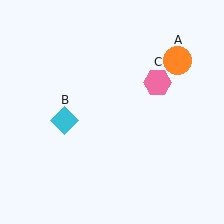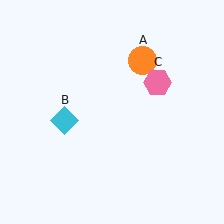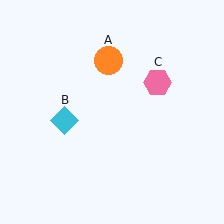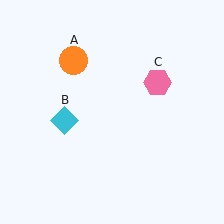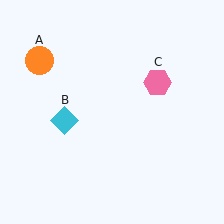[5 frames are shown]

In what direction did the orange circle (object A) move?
The orange circle (object A) moved left.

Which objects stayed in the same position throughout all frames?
Cyan diamond (object B) and pink hexagon (object C) remained stationary.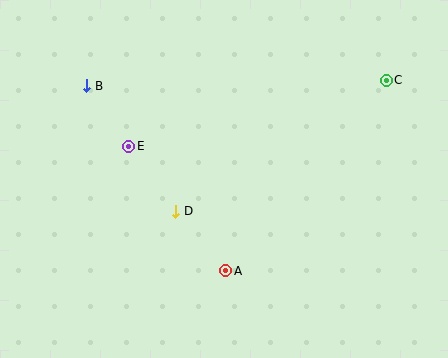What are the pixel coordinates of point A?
Point A is at (226, 271).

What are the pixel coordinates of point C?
Point C is at (386, 80).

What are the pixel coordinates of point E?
Point E is at (129, 146).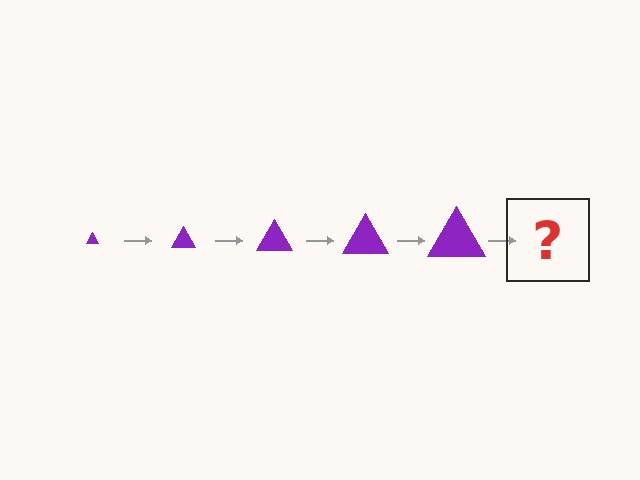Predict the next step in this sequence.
The next step is a purple triangle, larger than the previous one.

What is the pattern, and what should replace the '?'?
The pattern is that the triangle gets progressively larger each step. The '?' should be a purple triangle, larger than the previous one.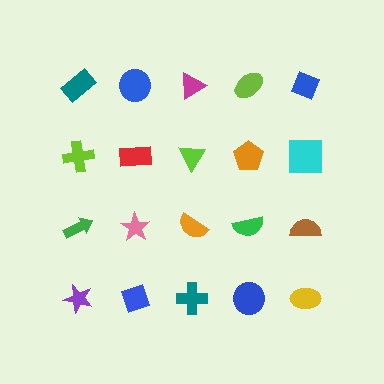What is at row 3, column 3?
An orange semicircle.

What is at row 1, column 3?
A magenta triangle.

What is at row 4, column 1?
A purple star.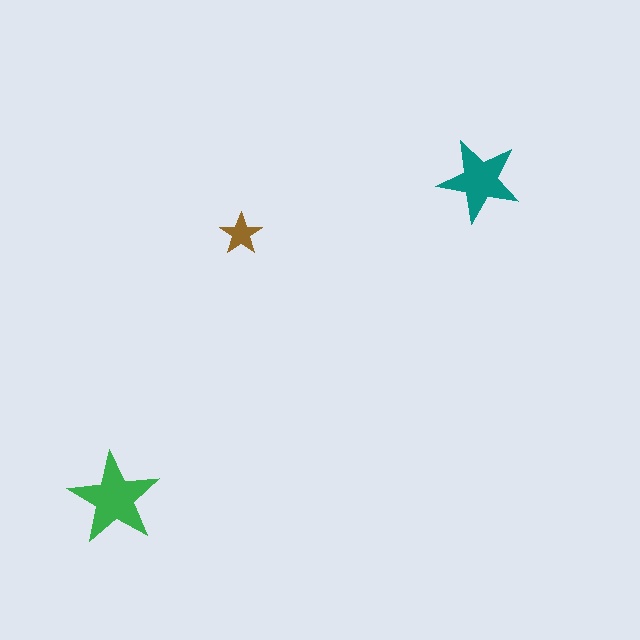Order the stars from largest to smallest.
the green one, the teal one, the brown one.